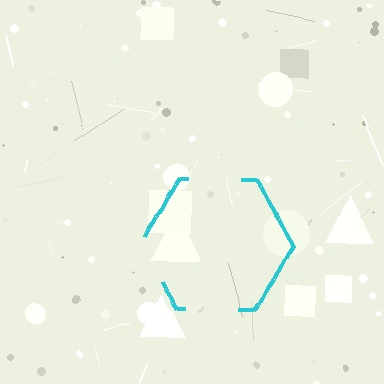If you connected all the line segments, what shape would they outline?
They would outline a hexagon.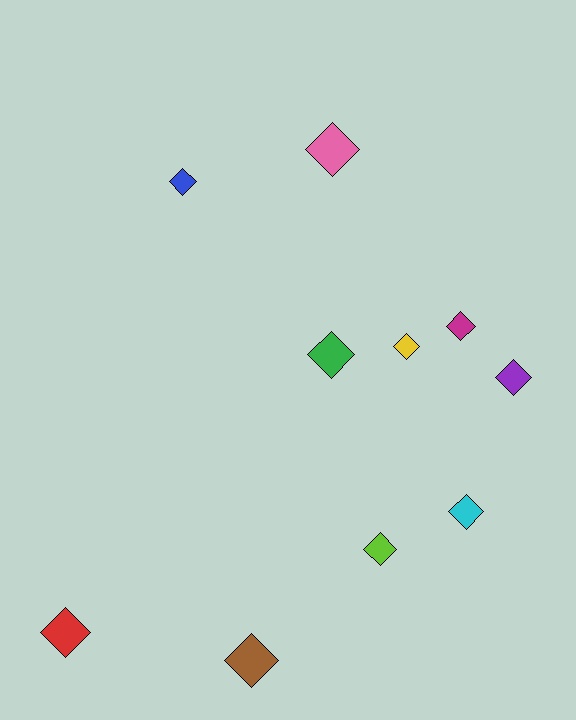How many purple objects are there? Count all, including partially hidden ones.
There is 1 purple object.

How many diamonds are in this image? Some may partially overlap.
There are 10 diamonds.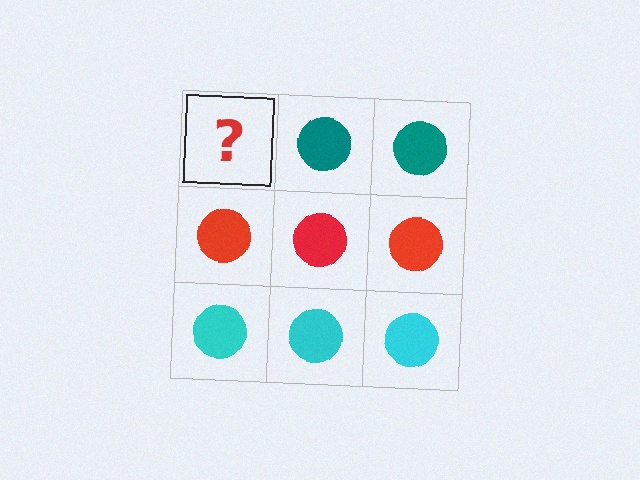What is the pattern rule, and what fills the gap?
The rule is that each row has a consistent color. The gap should be filled with a teal circle.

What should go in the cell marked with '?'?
The missing cell should contain a teal circle.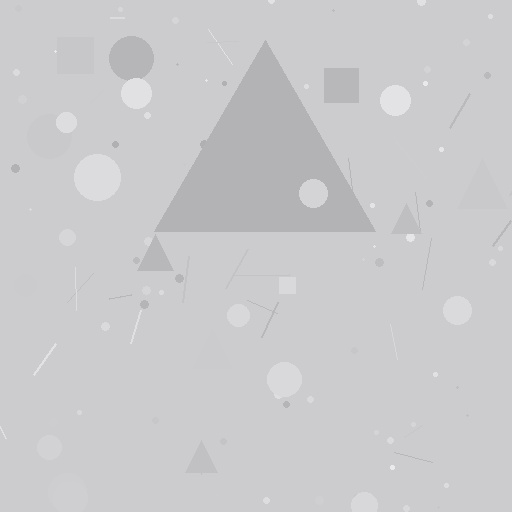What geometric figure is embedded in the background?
A triangle is embedded in the background.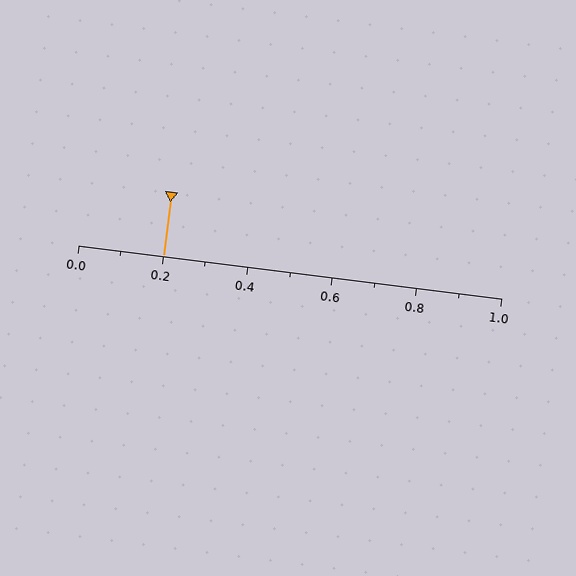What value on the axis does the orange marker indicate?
The marker indicates approximately 0.2.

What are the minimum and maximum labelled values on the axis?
The axis runs from 0.0 to 1.0.